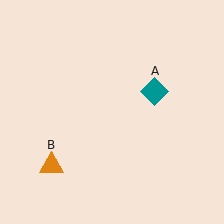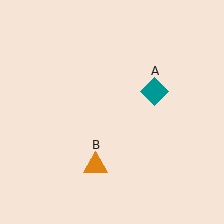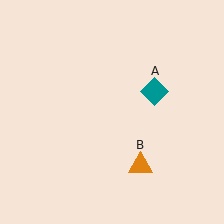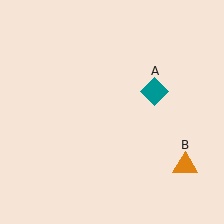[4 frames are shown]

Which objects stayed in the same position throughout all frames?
Teal diamond (object A) remained stationary.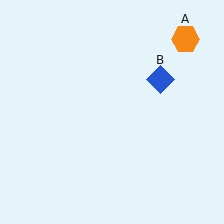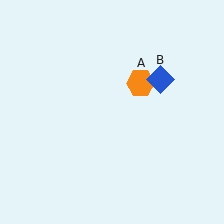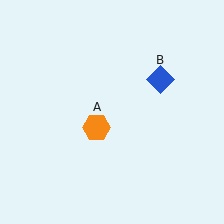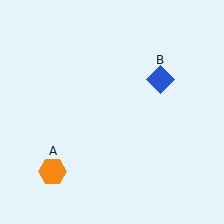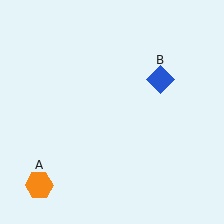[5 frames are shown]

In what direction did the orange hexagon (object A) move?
The orange hexagon (object A) moved down and to the left.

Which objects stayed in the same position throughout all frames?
Blue diamond (object B) remained stationary.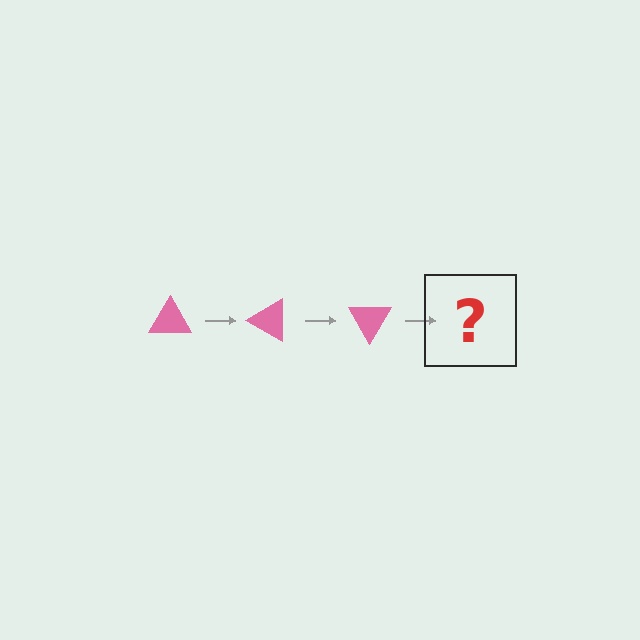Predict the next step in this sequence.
The next step is a pink triangle rotated 90 degrees.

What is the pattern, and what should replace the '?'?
The pattern is that the triangle rotates 30 degrees each step. The '?' should be a pink triangle rotated 90 degrees.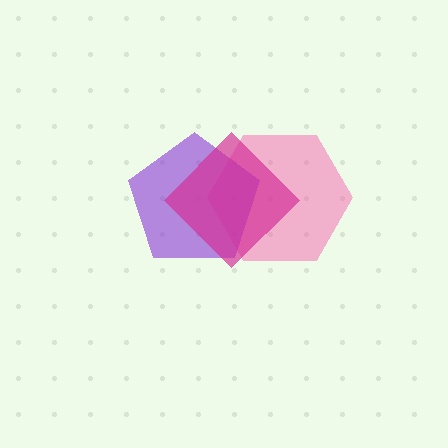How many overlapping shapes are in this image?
There are 3 overlapping shapes in the image.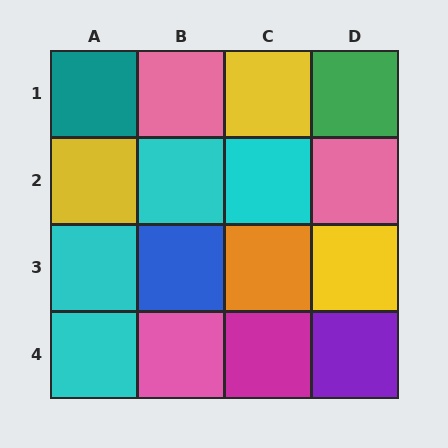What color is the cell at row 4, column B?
Pink.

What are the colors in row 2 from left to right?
Yellow, cyan, cyan, pink.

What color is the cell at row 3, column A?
Cyan.